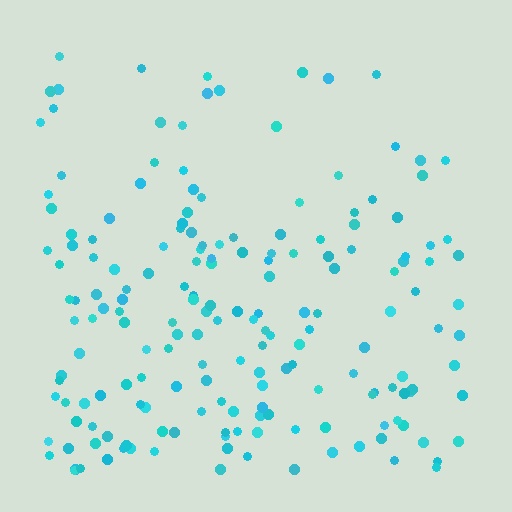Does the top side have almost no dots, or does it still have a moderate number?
Still a moderate number, just noticeably fewer than the bottom.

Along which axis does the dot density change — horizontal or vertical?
Vertical.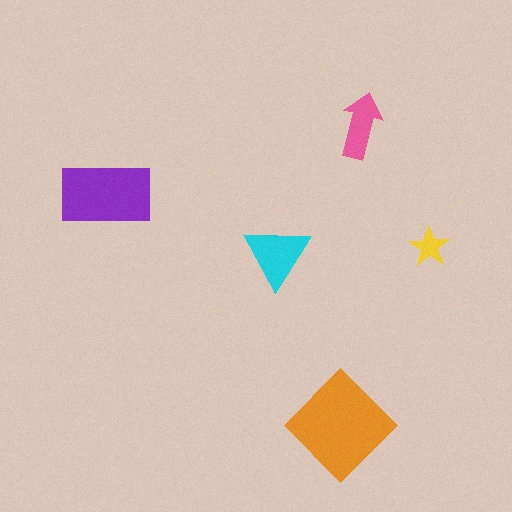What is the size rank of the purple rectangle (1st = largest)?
2nd.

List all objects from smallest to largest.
The yellow star, the pink arrow, the cyan triangle, the purple rectangle, the orange diamond.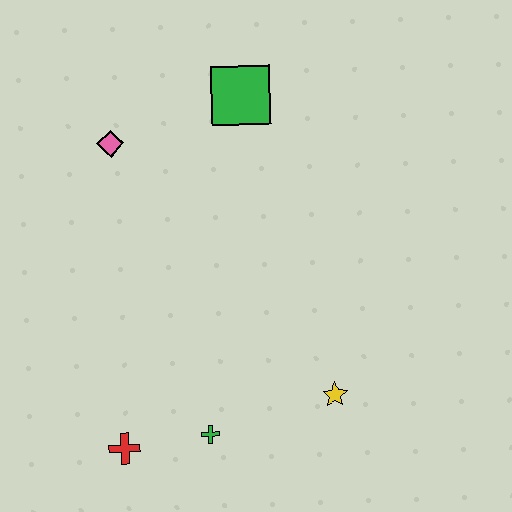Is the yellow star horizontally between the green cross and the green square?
No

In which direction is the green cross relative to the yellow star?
The green cross is to the left of the yellow star.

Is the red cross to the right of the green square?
No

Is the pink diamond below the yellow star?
No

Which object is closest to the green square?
The pink diamond is closest to the green square.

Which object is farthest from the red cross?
The green square is farthest from the red cross.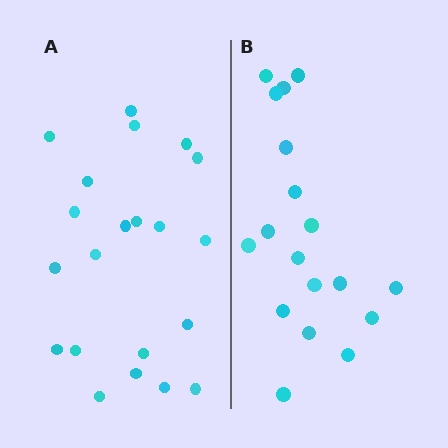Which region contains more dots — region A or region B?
Region A (the left region) has more dots.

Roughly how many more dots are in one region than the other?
Region A has just a few more — roughly 2 or 3 more dots than region B.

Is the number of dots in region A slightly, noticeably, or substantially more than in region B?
Region A has only slightly more — the two regions are fairly close. The ratio is roughly 1.2 to 1.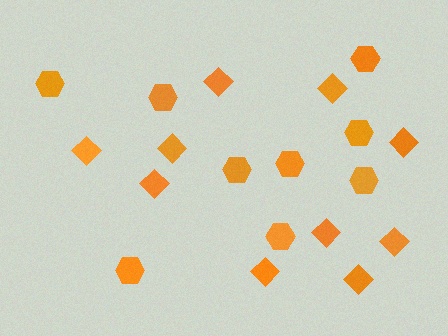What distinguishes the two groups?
There are 2 groups: one group of hexagons (9) and one group of diamonds (10).